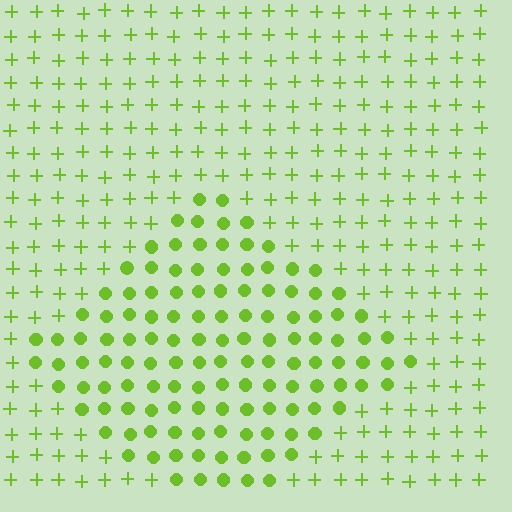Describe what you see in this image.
The image is filled with small lime elements arranged in a uniform grid. A diamond-shaped region contains circles, while the surrounding area contains plus signs. The boundary is defined purely by the change in element shape.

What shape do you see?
I see a diamond.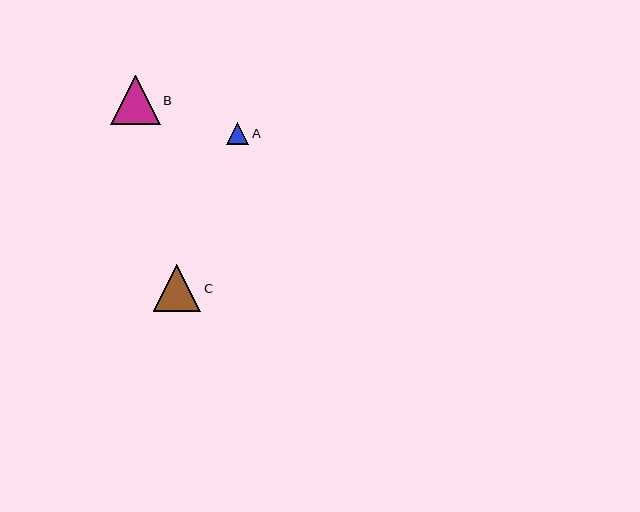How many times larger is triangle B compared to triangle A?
Triangle B is approximately 2.2 times the size of triangle A.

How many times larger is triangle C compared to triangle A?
Triangle C is approximately 2.1 times the size of triangle A.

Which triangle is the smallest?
Triangle A is the smallest with a size of approximately 22 pixels.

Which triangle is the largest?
Triangle B is the largest with a size of approximately 50 pixels.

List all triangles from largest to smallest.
From largest to smallest: B, C, A.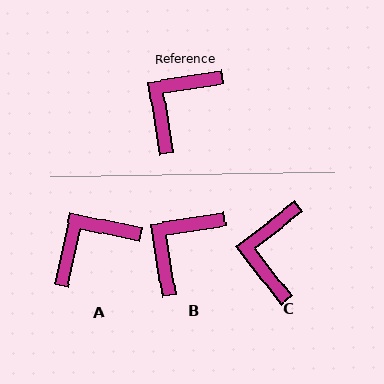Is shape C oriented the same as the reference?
No, it is off by about 28 degrees.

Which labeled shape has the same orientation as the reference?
B.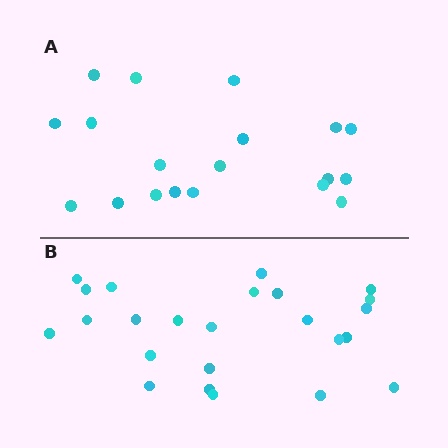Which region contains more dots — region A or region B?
Region B (the bottom region) has more dots.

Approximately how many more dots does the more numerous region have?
Region B has about 5 more dots than region A.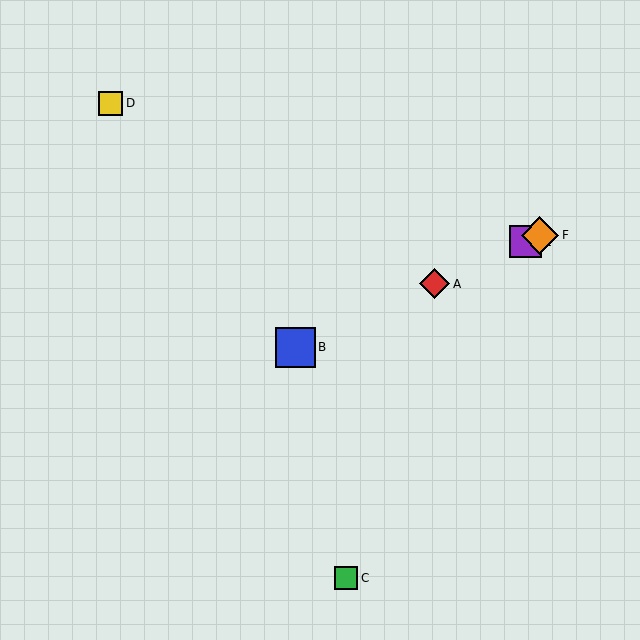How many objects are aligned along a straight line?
4 objects (A, B, E, F) are aligned along a straight line.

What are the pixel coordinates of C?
Object C is at (346, 578).